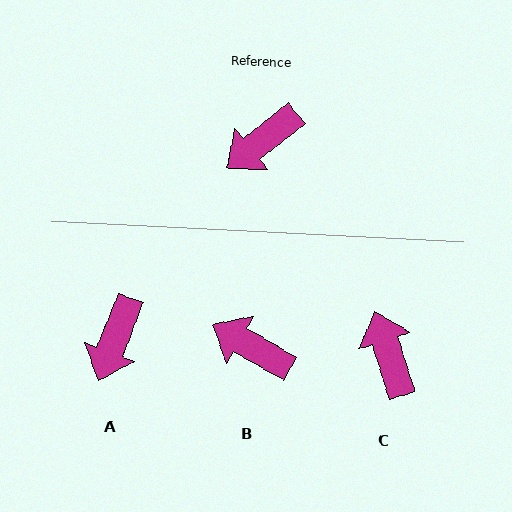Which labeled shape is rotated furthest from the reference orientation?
C, about 110 degrees away.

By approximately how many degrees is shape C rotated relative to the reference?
Approximately 110 degrees clockwise.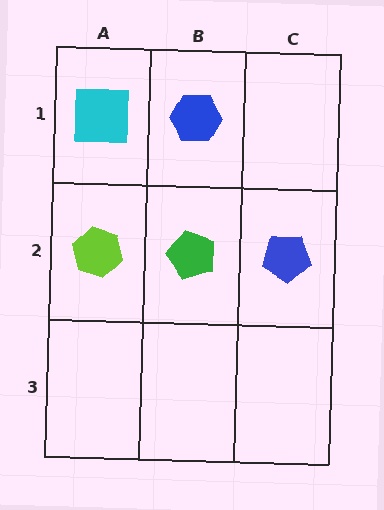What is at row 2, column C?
A blue pentagon.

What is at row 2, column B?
A green pentagon.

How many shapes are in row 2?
3 shapes.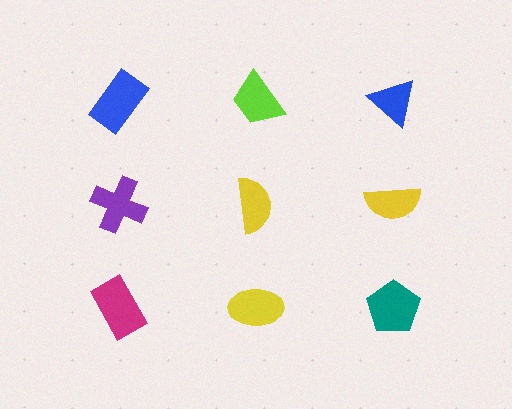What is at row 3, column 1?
A magenta rectangle.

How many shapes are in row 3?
3 shapes.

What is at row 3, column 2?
A yellow ellipse.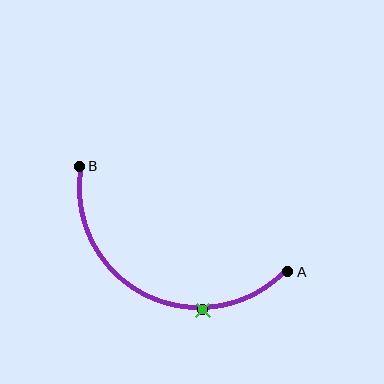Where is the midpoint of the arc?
The arc midpoint is the point on the curve farthest from the straight line joining A and B. It sits below that line.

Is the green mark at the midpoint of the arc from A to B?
No. The green mark lies on the arc but is closer to endpoint A. The arc midpoint would be at the point on the curve equidistant along the arc from both A and B.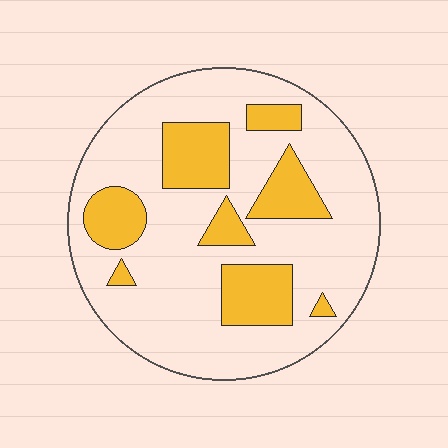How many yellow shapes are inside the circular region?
8.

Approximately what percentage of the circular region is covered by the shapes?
Approximately 25%.